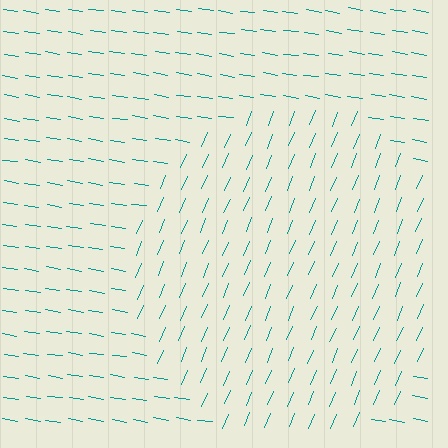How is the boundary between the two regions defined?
The boundary is defined purely by a change in line orientation (approximately 76 degrees difference). All lines are the same color and thickness.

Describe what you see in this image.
The image is filled with small teal line segments. A circle region in the image has lines oriented differently from the surrounding lines, creating a visible texture boundary.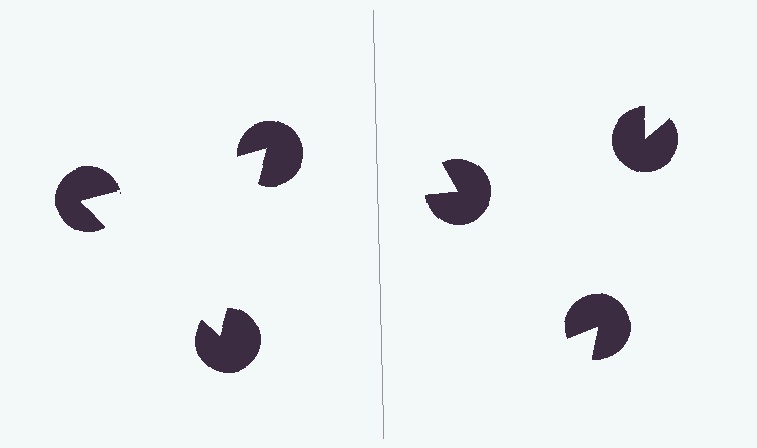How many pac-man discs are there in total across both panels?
6 — 3 on each side.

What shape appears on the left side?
An illusory triangle.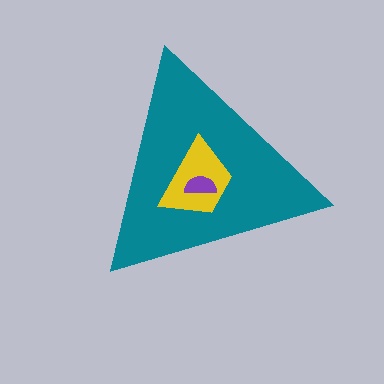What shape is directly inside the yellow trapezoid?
The purple semicircle.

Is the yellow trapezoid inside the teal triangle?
Yes.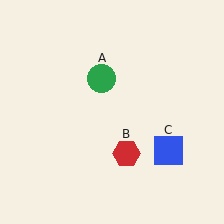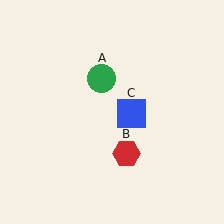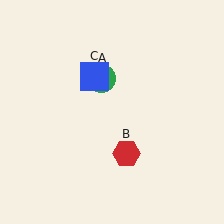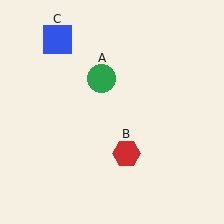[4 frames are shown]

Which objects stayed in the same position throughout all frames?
Green circle (object A) and red hexagon (object B) remained stationary.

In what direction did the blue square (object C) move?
The blue square (object C) moved up and to the left.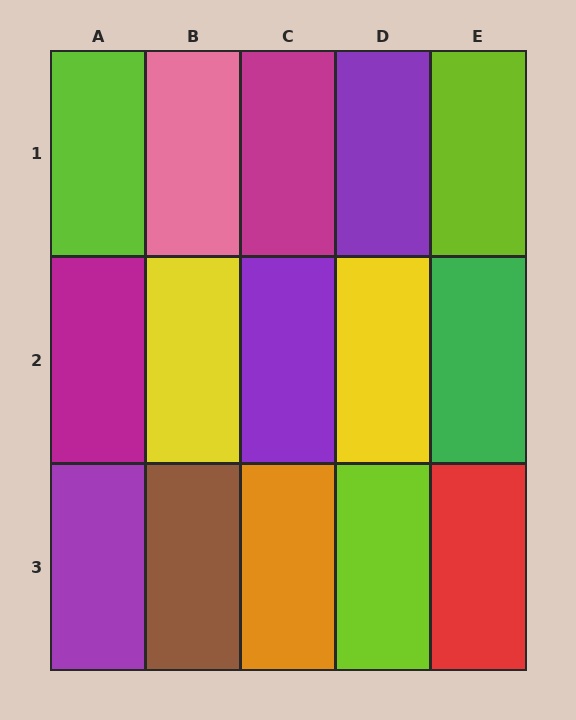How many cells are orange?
1 cell is orange.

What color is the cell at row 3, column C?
Orange.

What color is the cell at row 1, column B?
Pink.